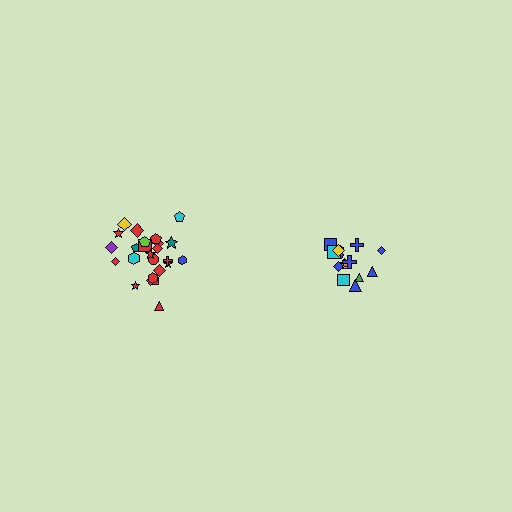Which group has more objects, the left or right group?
The left group.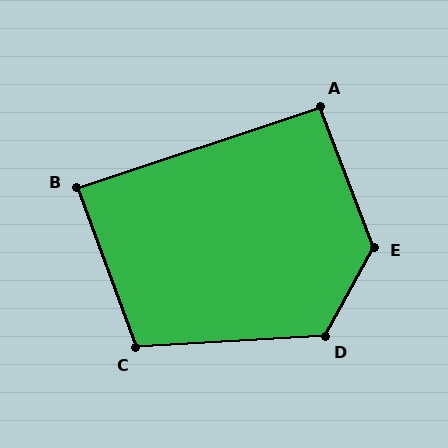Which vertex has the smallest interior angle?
B, at approximately 88 degrees.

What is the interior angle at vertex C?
Approximately 107 degrees (obtuse).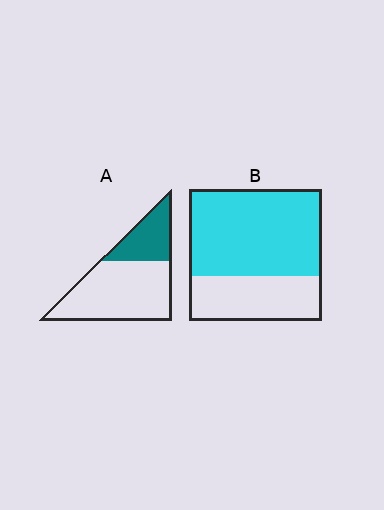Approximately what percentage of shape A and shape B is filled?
A is approximately 30% and B is approximately 65%.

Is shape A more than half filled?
No.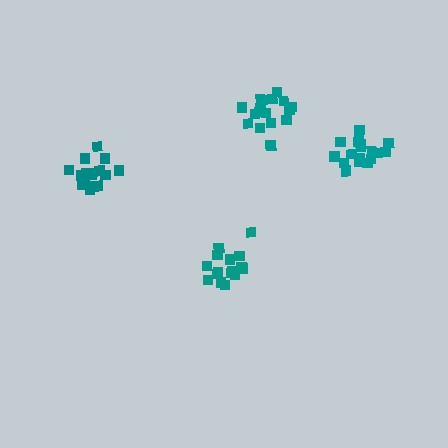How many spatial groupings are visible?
There are 4 spatial groupings.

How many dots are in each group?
Group 1: 16 dots, Group 2: 17 dots, Group 3: 18 dots, Group 4: 19 dots (70 total).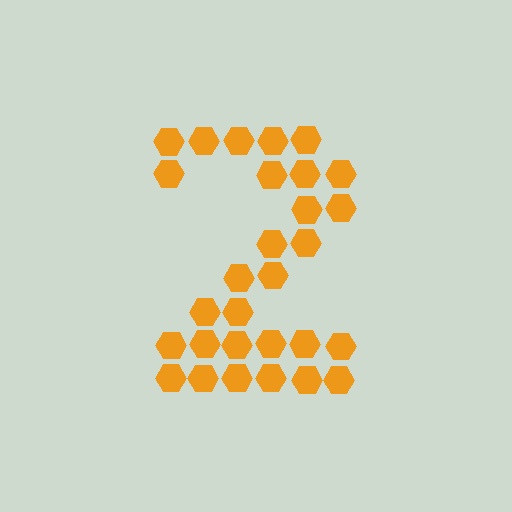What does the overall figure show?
The overall figure shows the digit 2.